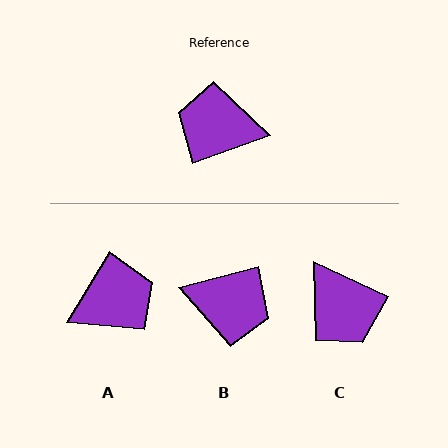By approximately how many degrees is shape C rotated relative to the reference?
Approximately 135 degrees counter-clockwise.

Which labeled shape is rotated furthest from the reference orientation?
B, about 175 degrees away.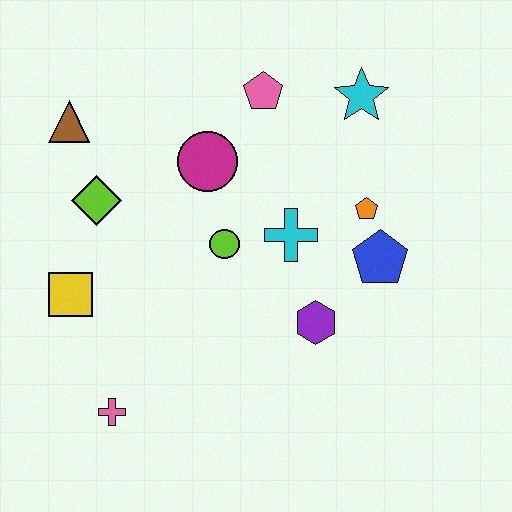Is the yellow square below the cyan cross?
Yes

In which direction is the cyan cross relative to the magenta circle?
The cyan cross is to the right of the magenta circle.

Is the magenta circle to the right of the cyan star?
No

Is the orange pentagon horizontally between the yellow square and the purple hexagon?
No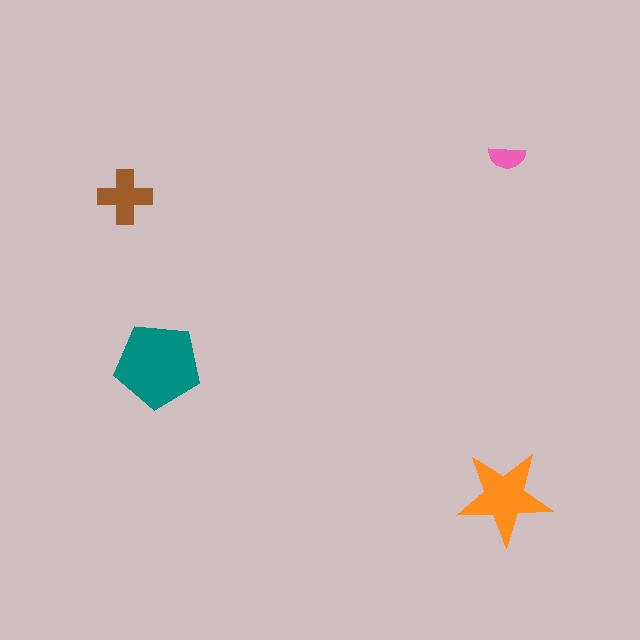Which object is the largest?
The teal pentagon.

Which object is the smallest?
The pink semicircle.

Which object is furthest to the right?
The pink semicircle is rightmost.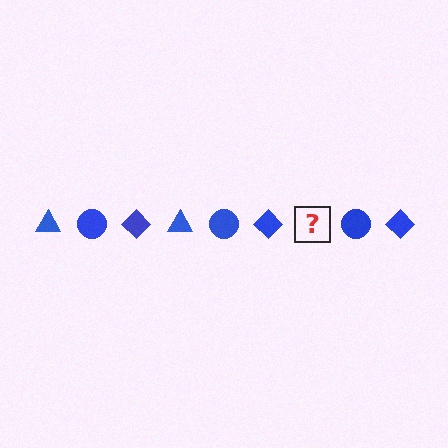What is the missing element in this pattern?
The missing element is a blue triangle.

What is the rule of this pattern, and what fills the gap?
The rule is that the pattern cycles through triangle, circle, diamond shapes in blue. The gap should be filled with a blue triangle.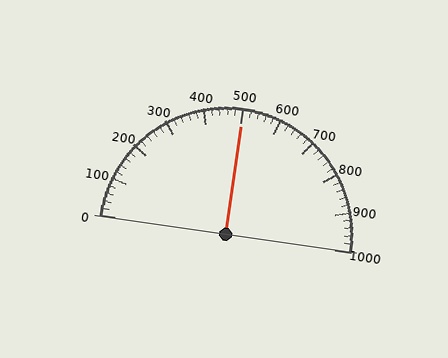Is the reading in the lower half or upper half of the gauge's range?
The reading is in the upper half of the range (0 to 1000).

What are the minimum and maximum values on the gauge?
The gauge ranges from 0 to 1000.